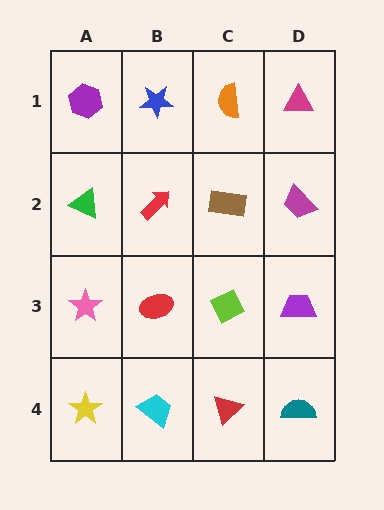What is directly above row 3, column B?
A red arrow.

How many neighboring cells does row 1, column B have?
3.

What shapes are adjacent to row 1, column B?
A red arrow (row 2, column B), a purple hexagon (row 1, column A), an orange semicircle (row 1, column C).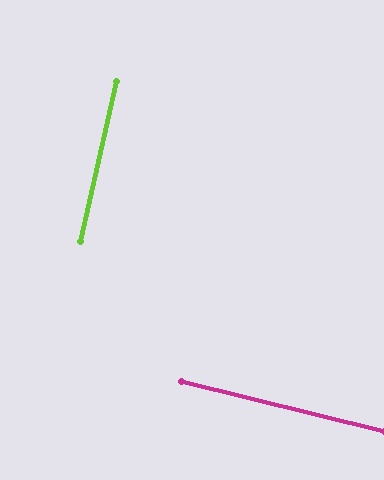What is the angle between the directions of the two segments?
Approximately 89 degrees.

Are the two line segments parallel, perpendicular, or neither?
Perpendicular — they meet at approximately 89°.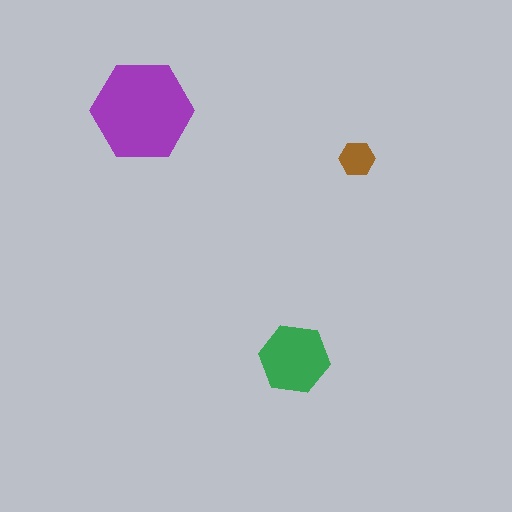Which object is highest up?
The purple hexagon is topmost.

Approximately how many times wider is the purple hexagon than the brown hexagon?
About 3 times wider.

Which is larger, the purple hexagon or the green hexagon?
The purple one.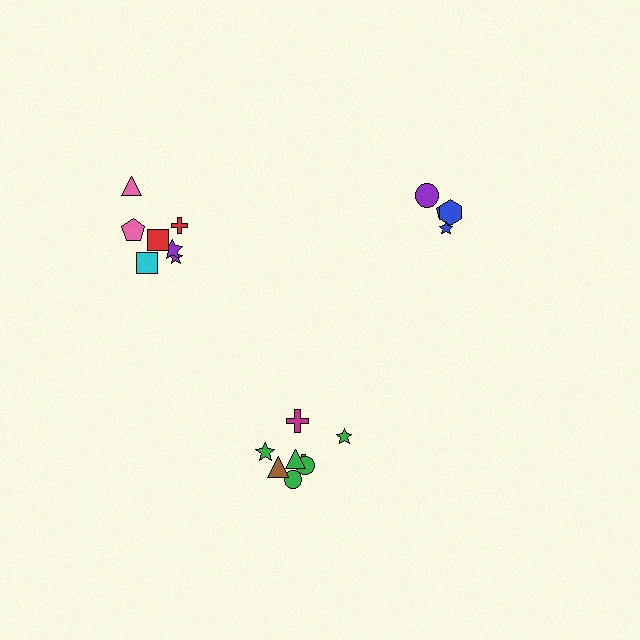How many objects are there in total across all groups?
There are 19 objects.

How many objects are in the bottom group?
There are 8 objects.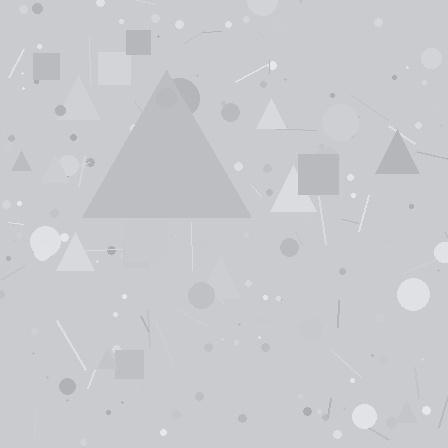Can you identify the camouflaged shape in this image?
The camouflaged shape is a triangle.